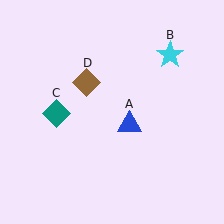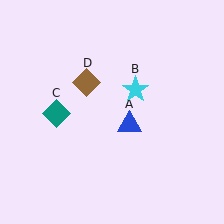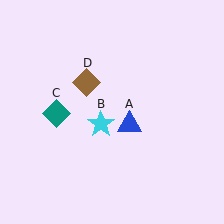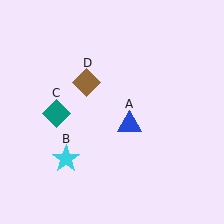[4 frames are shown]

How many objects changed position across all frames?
1 object changed position: cyan star (object B).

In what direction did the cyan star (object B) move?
The cyan star (object B) moved down and to the left.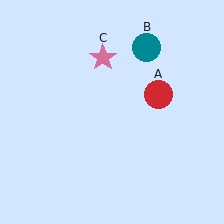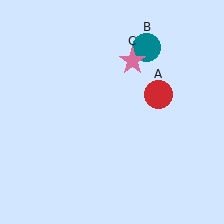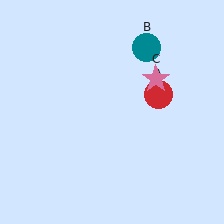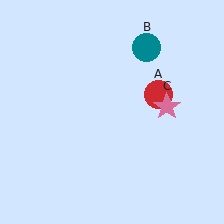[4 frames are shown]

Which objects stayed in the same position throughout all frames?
Red circle (object A) and teal circle (object B) remained stationary.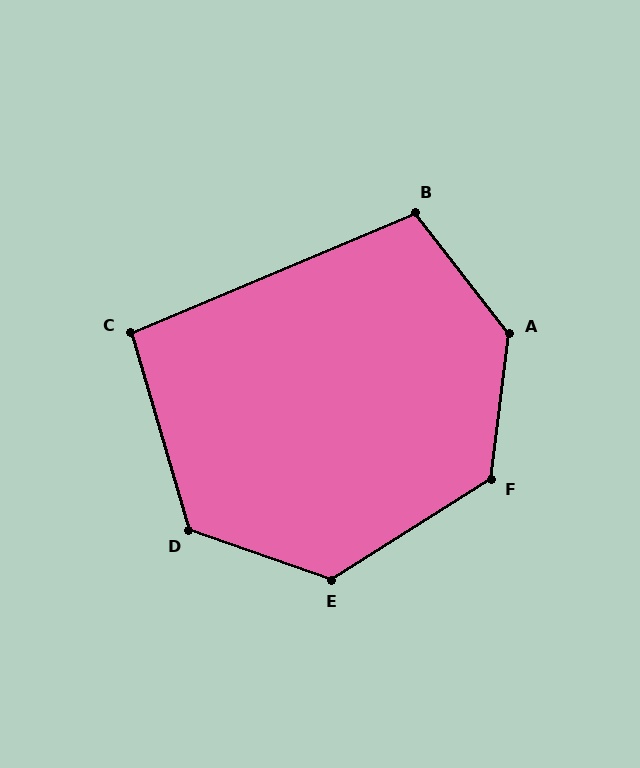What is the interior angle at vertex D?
Approximately 126 degrees (obtuse).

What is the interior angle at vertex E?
Approximately 129 degrees (obtuse).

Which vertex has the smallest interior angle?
C, at approximately 96 degrees.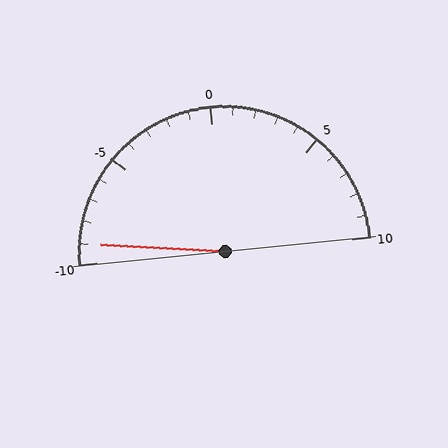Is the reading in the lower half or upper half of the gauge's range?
The reading is in the lower half of the range (-10 to 10).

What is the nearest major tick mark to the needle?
The nearest major tick mark is -10.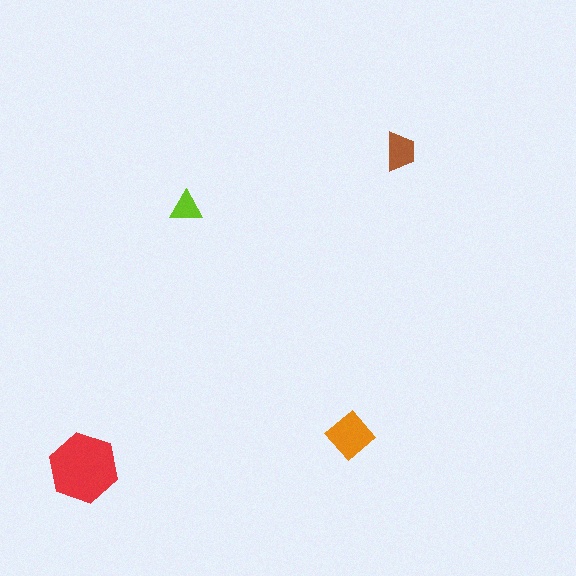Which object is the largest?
The red hexagon.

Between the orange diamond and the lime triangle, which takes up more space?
The orange diamond.